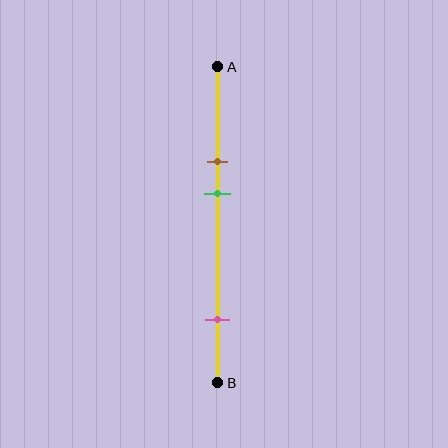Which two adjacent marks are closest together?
The brown and green marks are the closest adjacent pair.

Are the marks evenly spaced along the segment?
No, the marks are not evenly spaced.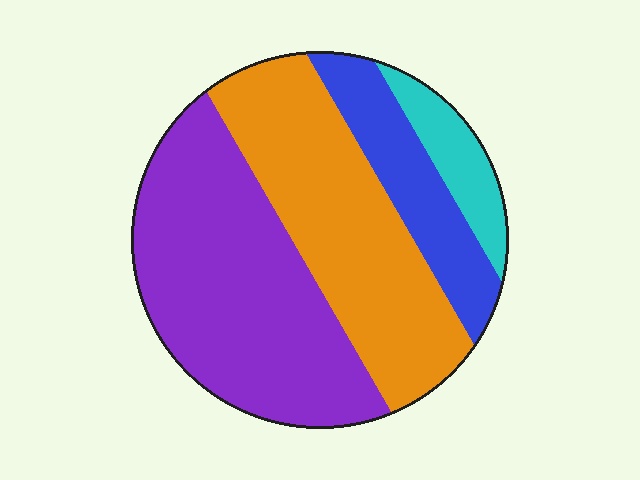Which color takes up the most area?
Purple, at roughly 40%.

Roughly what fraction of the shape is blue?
Blue takes up less than a quarter of the shape.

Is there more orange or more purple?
Purple.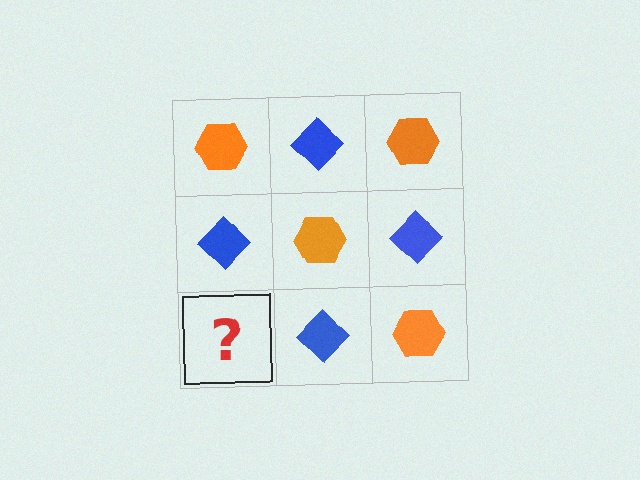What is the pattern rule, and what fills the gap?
The rule is that it alternates orange hexagon and blue diamond in a checkerboard pattern. The gap should be filled with an orange hexagon.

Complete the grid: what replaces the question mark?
The question mark should be replaced with an orange hexagon.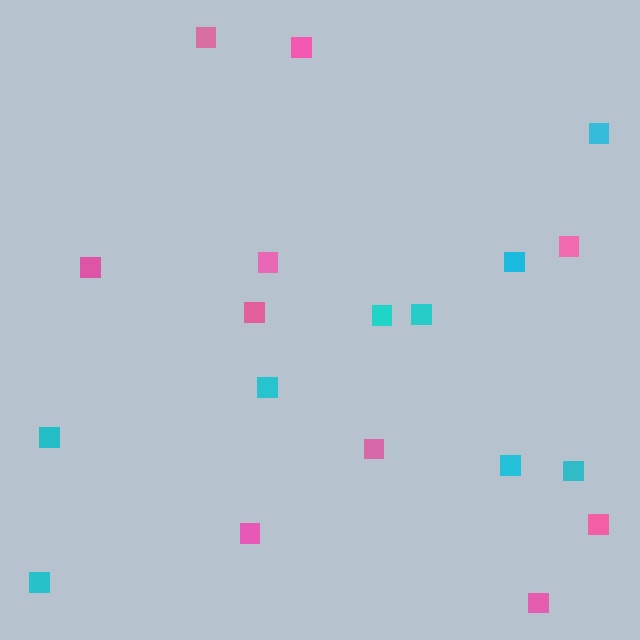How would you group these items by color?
There are 2 groups: one group of cyan squares (9) and one group of pink squares (10).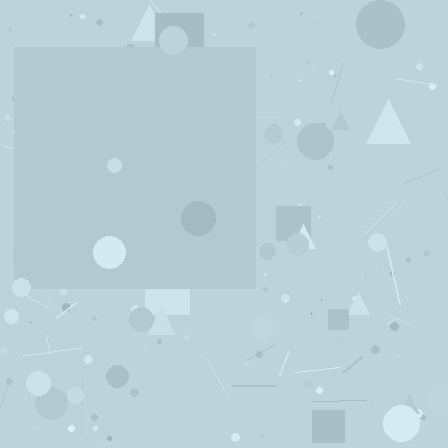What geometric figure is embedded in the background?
A square is embedded in the background.